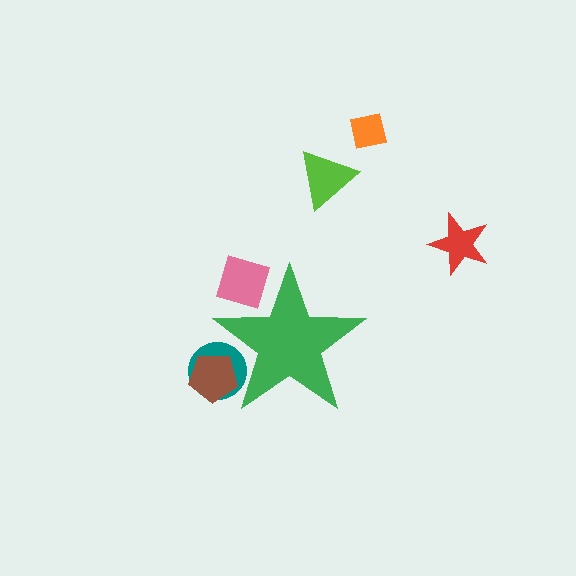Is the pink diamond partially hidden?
Yes, the pink diamond is partially hidden behind the green star.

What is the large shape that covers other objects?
A green star.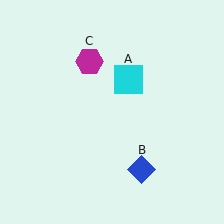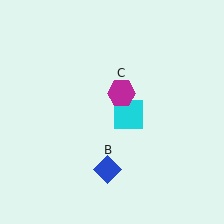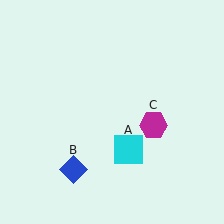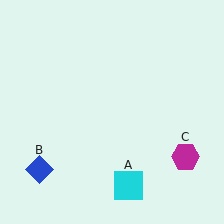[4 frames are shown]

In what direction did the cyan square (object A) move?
The cyan square (object A) moved down.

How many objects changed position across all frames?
3 objects changed position: cyan square (object A), blue diamond (object B), magenta hexagon (object C).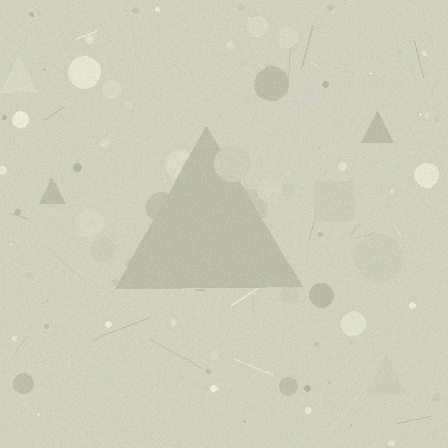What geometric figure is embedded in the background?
A triangle is embedded in the background.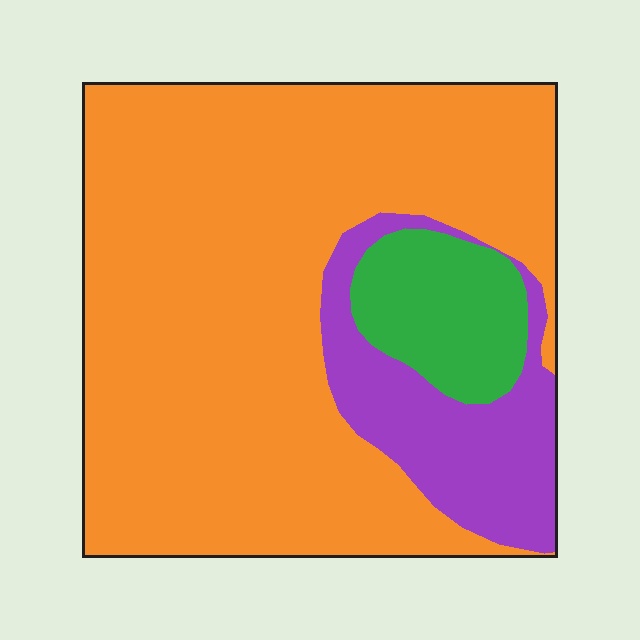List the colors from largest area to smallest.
From largest to smallest: orange, purple, green.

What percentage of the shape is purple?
Purple covers around 15% of the shape.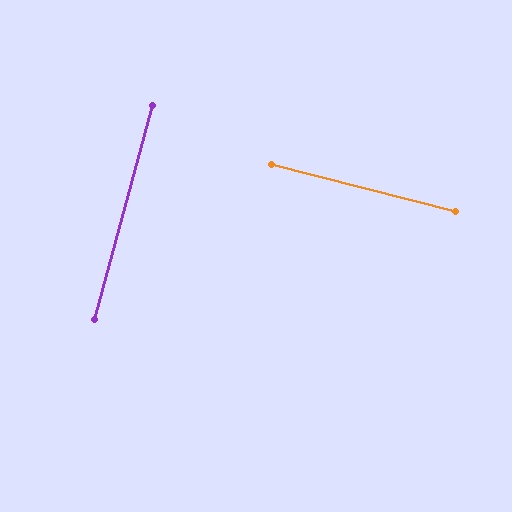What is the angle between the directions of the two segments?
Approximately 89 degrees.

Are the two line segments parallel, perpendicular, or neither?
Perpendicular — they meet at approximately 89°.